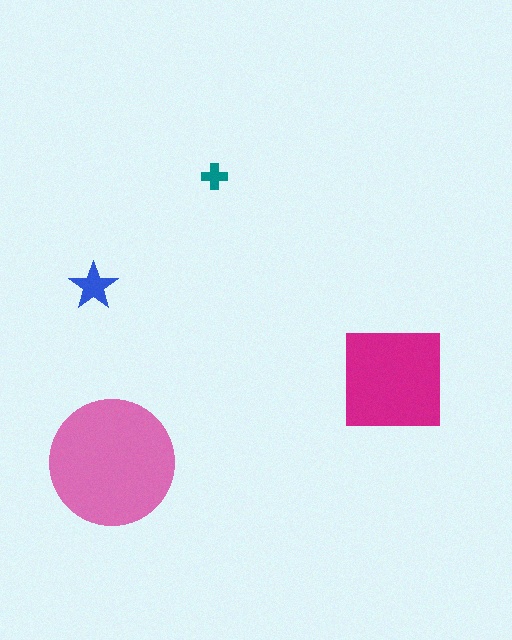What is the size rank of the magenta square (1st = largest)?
2nd.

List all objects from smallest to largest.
The teal cross, the blue star, the magenta square, the pink circle.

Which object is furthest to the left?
The blue star is leftmost.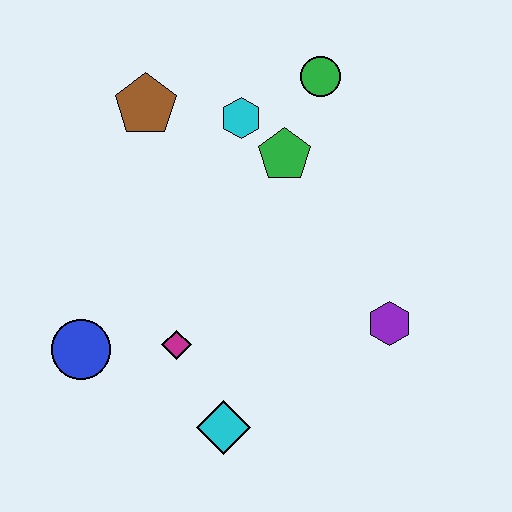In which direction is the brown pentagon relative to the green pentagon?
The brown pentagon is to the left of the green pentagon.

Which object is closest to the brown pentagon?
The cyan hexagon is closest to the brown pentagon.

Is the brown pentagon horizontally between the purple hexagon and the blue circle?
Yes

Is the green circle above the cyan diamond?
Yes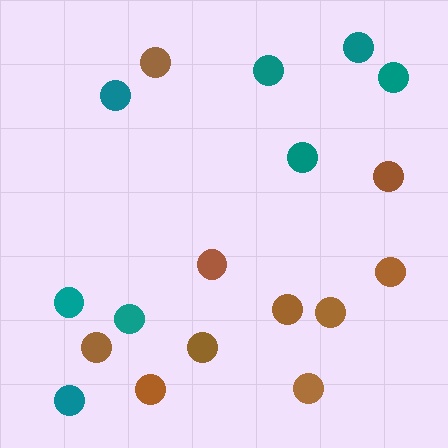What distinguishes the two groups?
There are 2 groups: one group of brown circles (10) and one group of teal circles (8).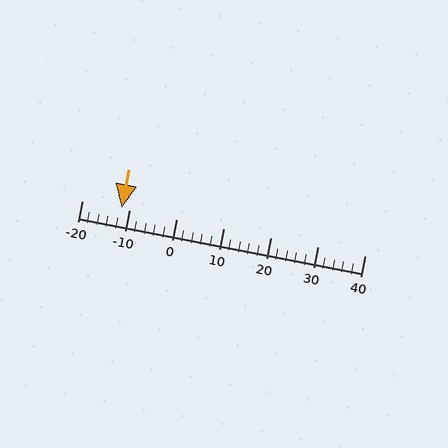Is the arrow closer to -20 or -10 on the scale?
The arrow is closer to -10.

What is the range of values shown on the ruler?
The ruler shows values from -20 to 40.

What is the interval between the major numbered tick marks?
The major tick marks are spaced 10 units apart.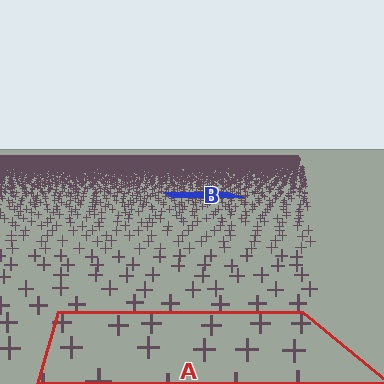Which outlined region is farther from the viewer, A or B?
Region B is farther from the viewer — the texture elements inside it appear smaller and more densely packed.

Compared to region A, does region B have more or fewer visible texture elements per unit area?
Region B has more texture elements per unit area — they are packed more densely because it is farther away.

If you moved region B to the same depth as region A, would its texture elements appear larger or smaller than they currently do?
They would appear larger. At a closer depth, the same texture elements are projected at a bigger on-screen size.